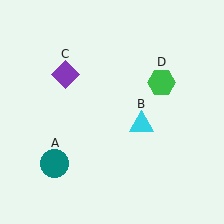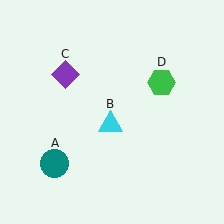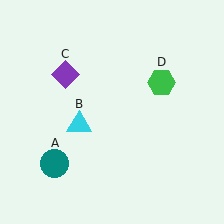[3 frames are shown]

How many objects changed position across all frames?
1 object changed position: cyan triangle (object B).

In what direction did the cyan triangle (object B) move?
The cyan triangle (object B) moved left.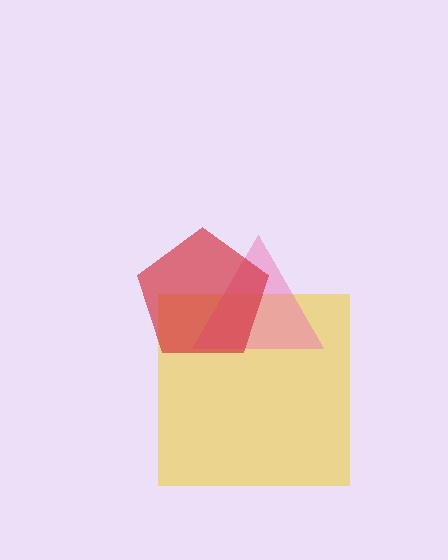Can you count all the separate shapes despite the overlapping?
Yes, there are 3 separate shapes.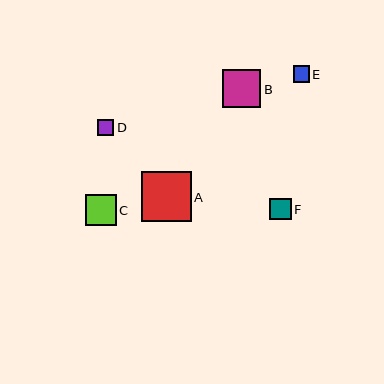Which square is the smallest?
Square E is the smallest with a size of approximately 16 pixels.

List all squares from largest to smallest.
From largest to smallest: A, B, C, F, D, E.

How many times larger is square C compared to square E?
Square C is approximately 1.9 times the size of square E.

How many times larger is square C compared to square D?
Square C is approximately 1.9 times the size of square D.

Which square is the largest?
Square A is the largest with a size of approximately 50 pixels.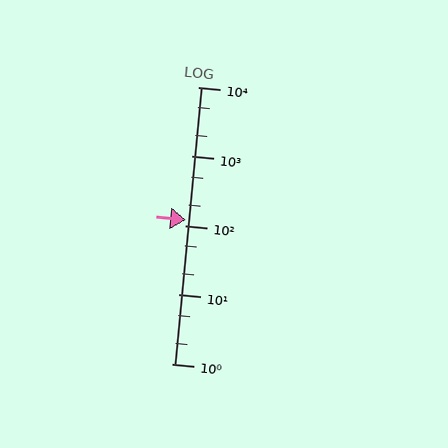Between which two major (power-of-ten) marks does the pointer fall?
The pointer is between 100 and 1000.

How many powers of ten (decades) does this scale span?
The scale spans 4 decades, from 1 to 10000.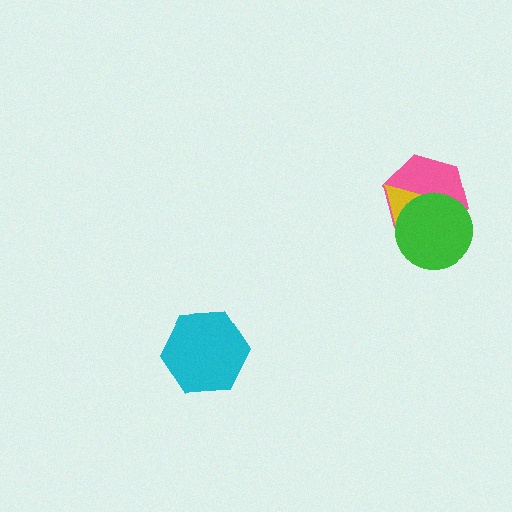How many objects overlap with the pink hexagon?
2 objects overlap with the pink hexagon.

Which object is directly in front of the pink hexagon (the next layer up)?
The yellow triangle is directly in front of the pink hexagon.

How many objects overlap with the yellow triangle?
2 objects overlap with the yellow triangle.